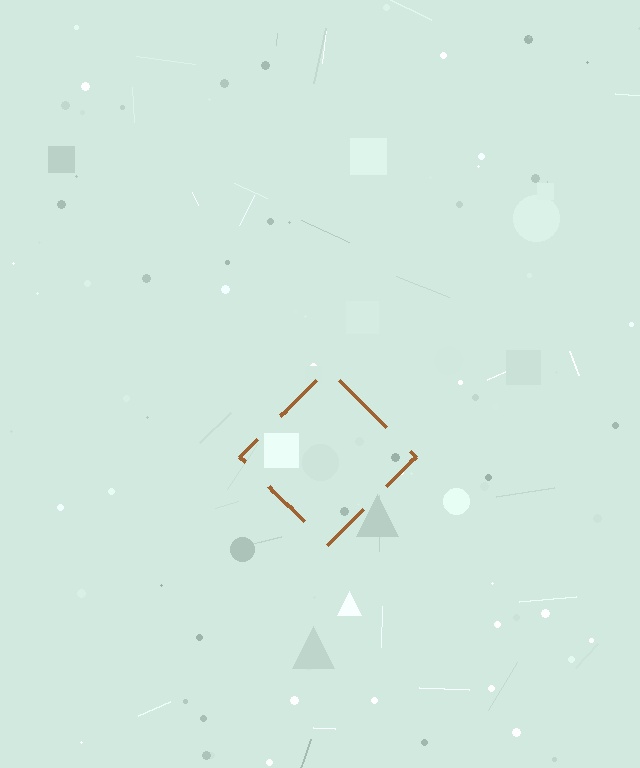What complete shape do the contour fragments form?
The contour fragments form a diamond.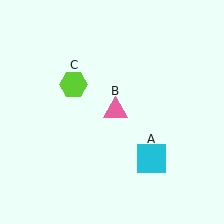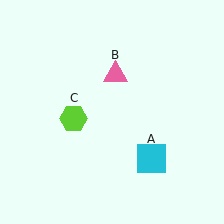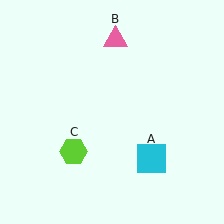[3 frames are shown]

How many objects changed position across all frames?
2 objects changed position: pink triangle (object B), lime hexagon (object C).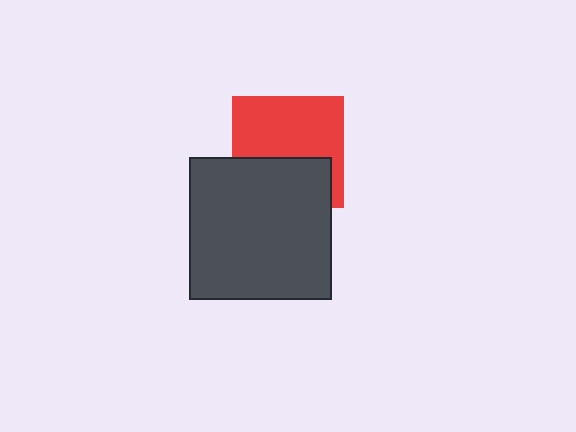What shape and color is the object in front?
The object in front is a dark gray square.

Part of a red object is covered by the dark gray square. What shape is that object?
It is a square.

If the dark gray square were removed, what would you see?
You would see the complete red square.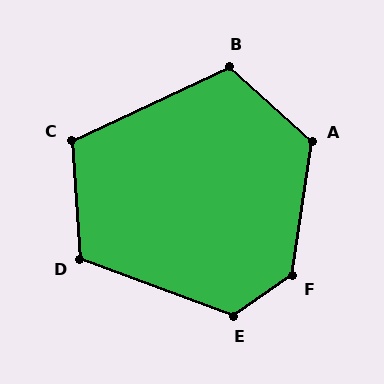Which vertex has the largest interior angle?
F, at approximately 133 degrees.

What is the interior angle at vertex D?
Approximately 114 degrees (obtuse).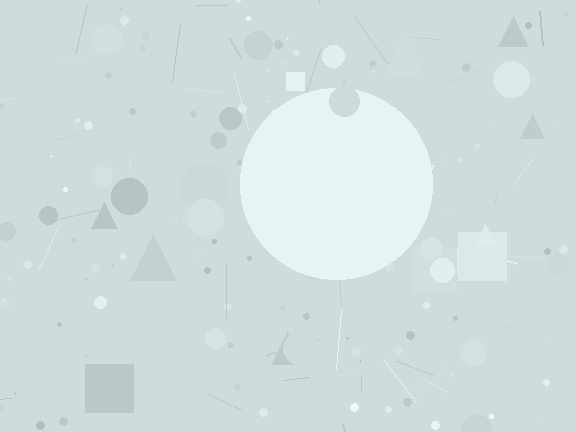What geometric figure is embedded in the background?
A circle is embedded in the background.